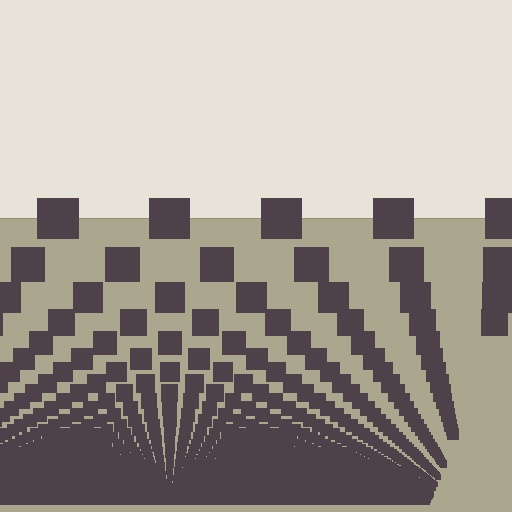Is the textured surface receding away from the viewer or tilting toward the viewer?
The surface appears to tilt toward the viewer. Texture elements get larger and sparser toward the top.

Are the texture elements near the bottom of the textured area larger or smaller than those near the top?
Smaller. The gradient is inverted — elements near the bottom are smaller and denser.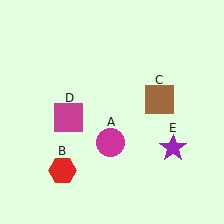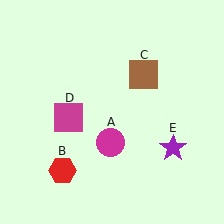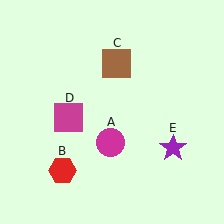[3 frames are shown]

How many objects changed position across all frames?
1 object changed position: brown square (object C).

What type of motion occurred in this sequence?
The brown square (object C) rotated counterclockwise around the center of the scene.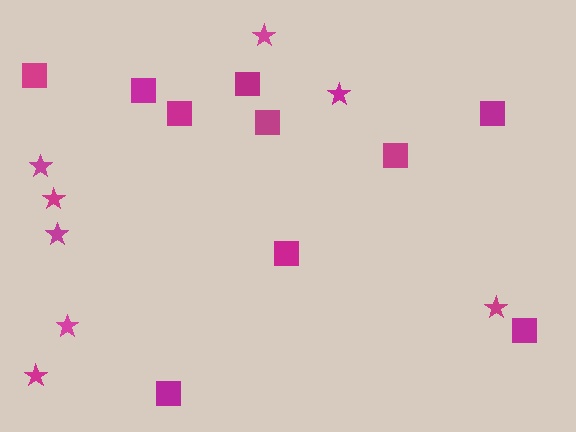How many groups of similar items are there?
There are 2 groups: one group of stars (8) and one group of squares (10).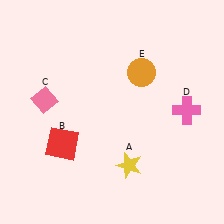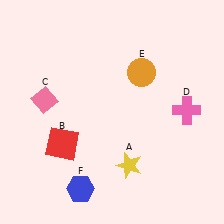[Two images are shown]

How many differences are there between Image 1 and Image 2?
There is 1 difference between the two images.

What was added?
A blue hexagon (F) was added in Image 2.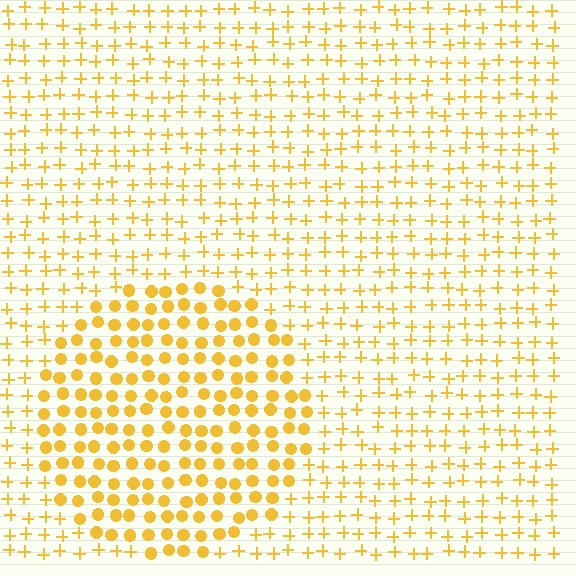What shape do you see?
I see a circle.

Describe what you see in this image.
The image is filled with small yellow elements arranged in a uniform grid. A circle-shaped region contains circles, while the surrounding area contains plus signs. The boundary is defined purely by the change in element shape.